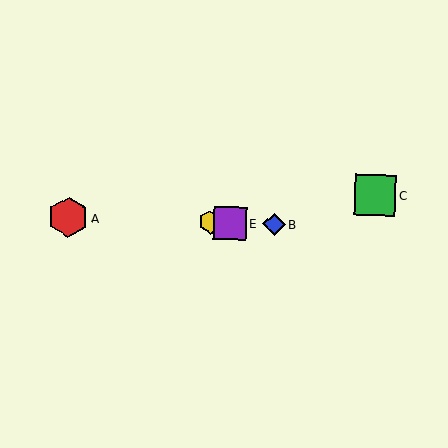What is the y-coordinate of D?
Object D is at y≈222.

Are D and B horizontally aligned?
Yes, both are at y≈222.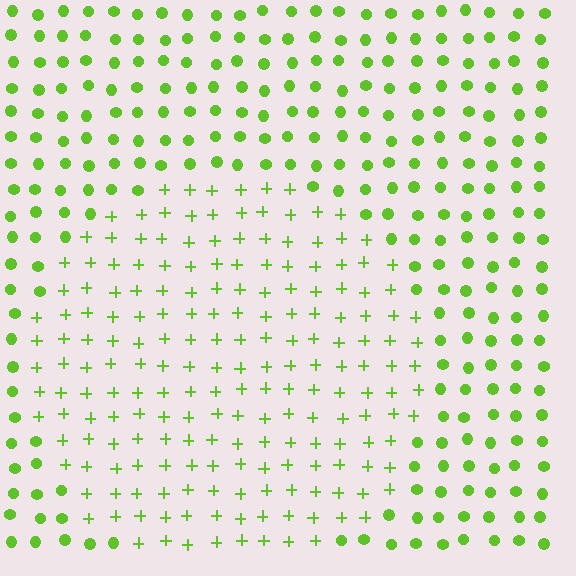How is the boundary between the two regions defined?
The boundary is defined by a change in element shape: plus signs inside vs. circles outside. All elements share the same color and spacing.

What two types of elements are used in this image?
The image uses plus signs inside the circle region and circles outside it.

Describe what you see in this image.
The image is filled with small lime elements arranged in a uniform grid. A circle-shaped region contains plus signs, while the surrounding area contains circles. The boundary is defined purely by the change in element shape.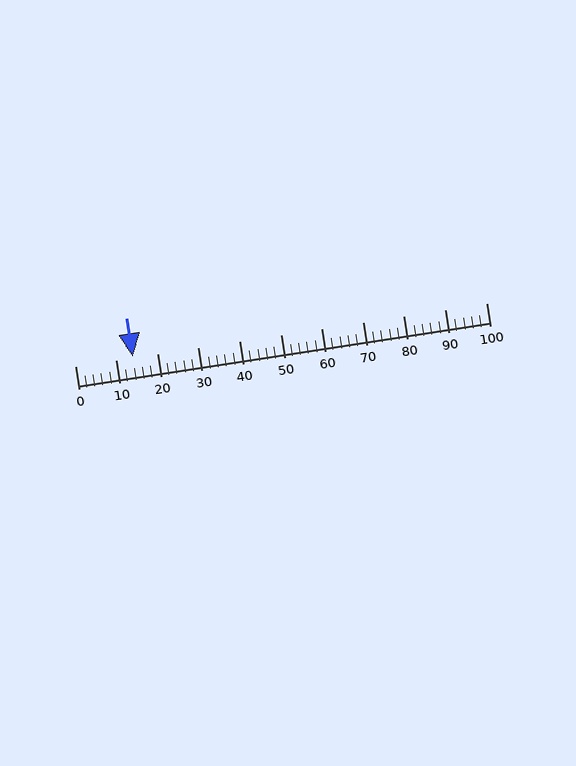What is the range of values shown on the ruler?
The ruler shows values from 0 to 100.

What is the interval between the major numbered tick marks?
The major tick marks are spaced 10 units apart.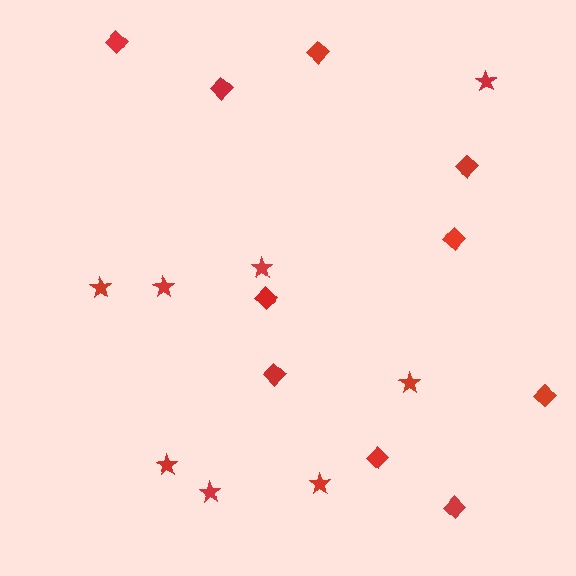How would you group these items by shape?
There are 2 groups: one group of diamonds (10) and one group of stars (8).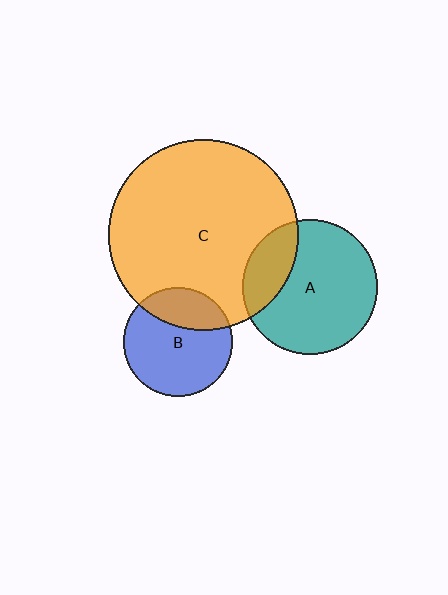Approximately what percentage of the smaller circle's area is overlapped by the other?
Approximately 25%.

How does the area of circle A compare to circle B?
Approximately 1.5 times.